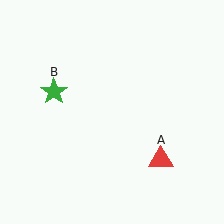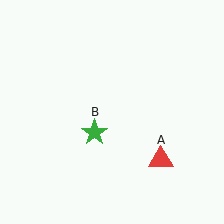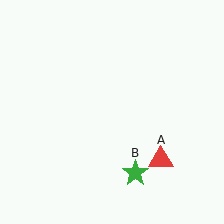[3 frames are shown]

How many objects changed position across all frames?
1 object changed position: green star (object B).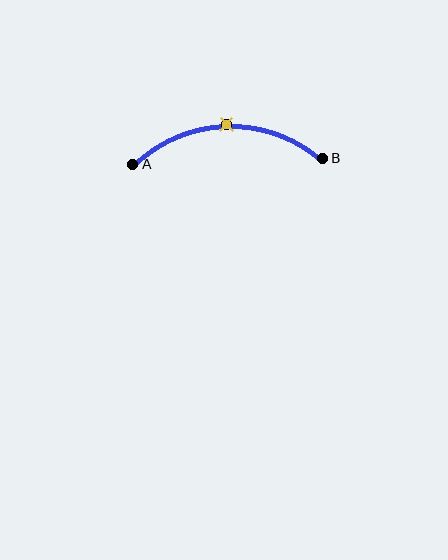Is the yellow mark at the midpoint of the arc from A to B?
Yes. The yellow mark lies on the arc at equal arc-length from both A and B — it is the arc midpoint.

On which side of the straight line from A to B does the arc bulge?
The arc bulges above the straight line connecting A and B.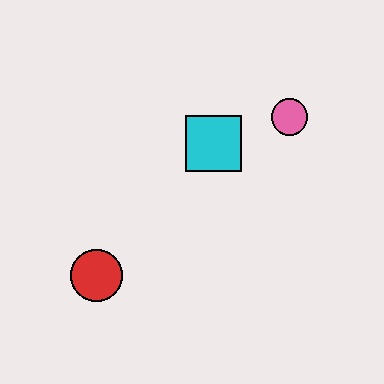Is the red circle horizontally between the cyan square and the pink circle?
No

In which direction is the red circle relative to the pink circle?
The red circle is to the left of the pink circle.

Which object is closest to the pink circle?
The cyan square is closest to the pink circle.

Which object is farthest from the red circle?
The pink circle is farthest from the red circle.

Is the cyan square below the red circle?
No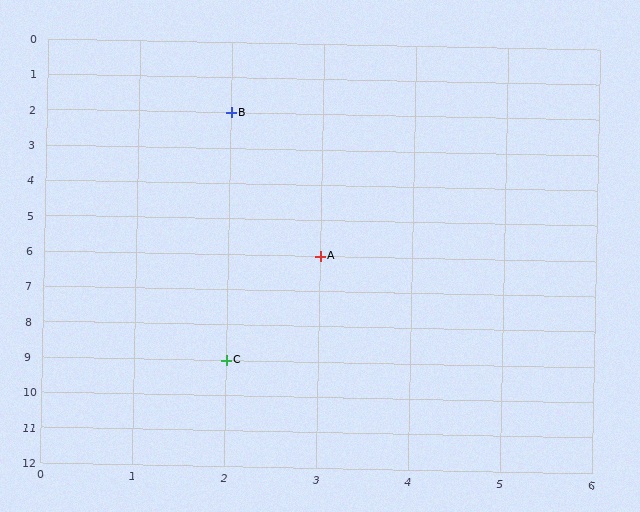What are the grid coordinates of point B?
Point B is at grid coordinates (2, 2).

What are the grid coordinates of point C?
Point C is at grid coordinates (2, 9).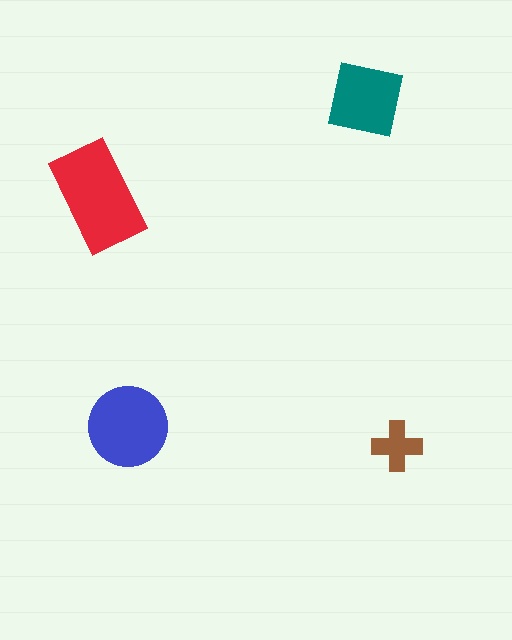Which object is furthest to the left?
The red rectangle is leftmost.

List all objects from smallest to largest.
The brown cross, the teal square, the blue circle, the red rectangle.